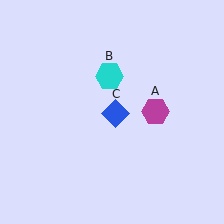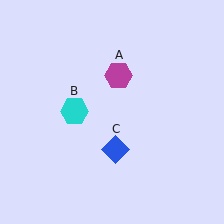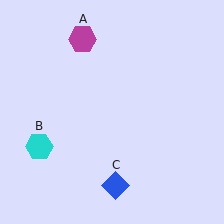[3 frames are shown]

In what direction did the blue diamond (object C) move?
The blue diamond (object C) moved down.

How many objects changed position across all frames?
3 objects changed position: magenta hexagon (object A), cyan hexagon (object B), blue diamond (object C).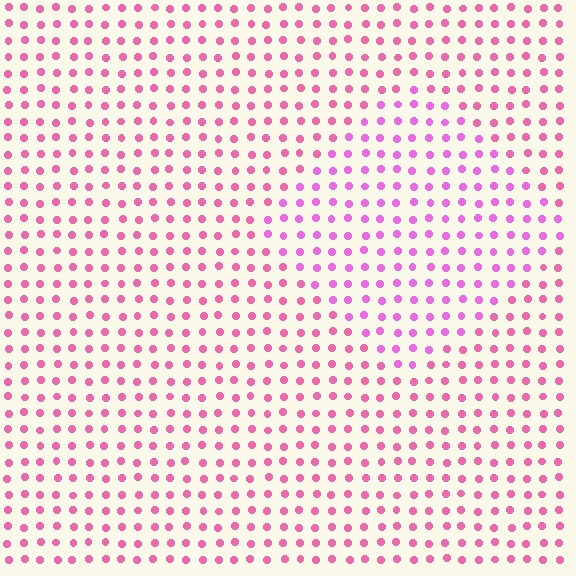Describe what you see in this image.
The image is filled with small pink elements in a uniform arrangement. A diamond-shaped region is visible where the elements are tinted to a slightly different hue, forming a subtle color boundary.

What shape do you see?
I see a diamond.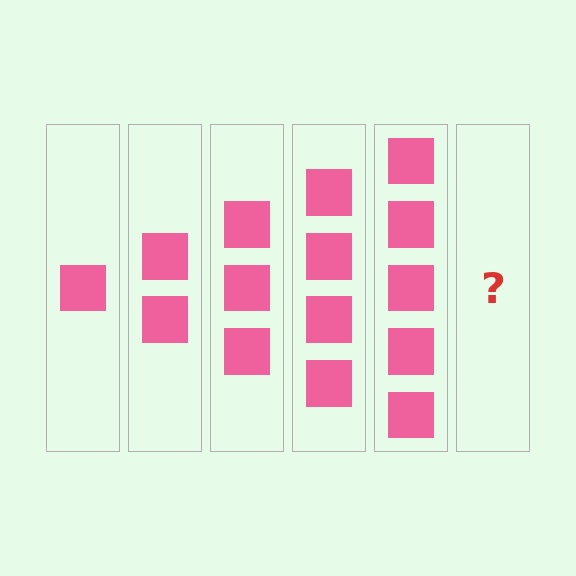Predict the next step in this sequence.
The next step is 6 squares.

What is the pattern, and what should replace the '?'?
The pattern is that each step adds one more square. The '?' should be 6 squares.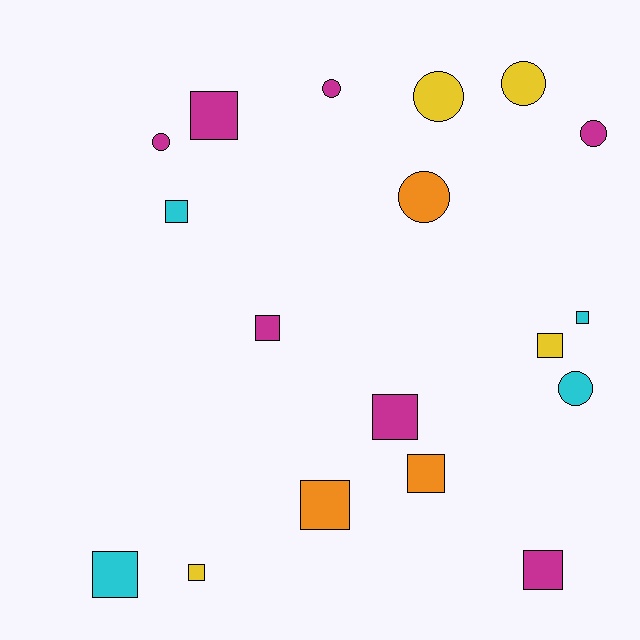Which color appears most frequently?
Magenta, with 7 objects.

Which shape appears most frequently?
Square, with 11 objects.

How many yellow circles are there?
There are 2 yellow circles.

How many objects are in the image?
There are 18 objects.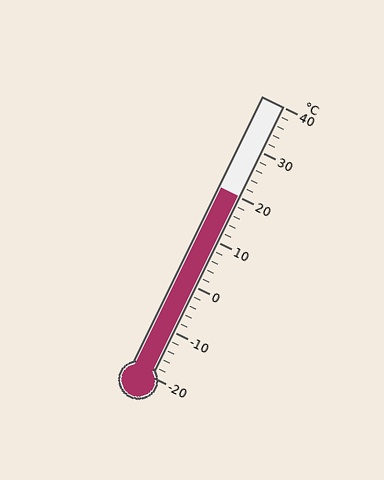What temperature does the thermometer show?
The thermometer shows approximately 20°C.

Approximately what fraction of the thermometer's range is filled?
The thermometer is filled to approximately 65% of its range.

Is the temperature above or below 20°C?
The temperature is at 20°C.